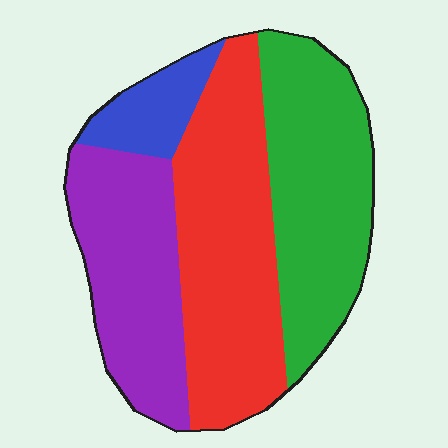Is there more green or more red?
Red.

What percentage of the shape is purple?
Purple covers around 25% of the shape.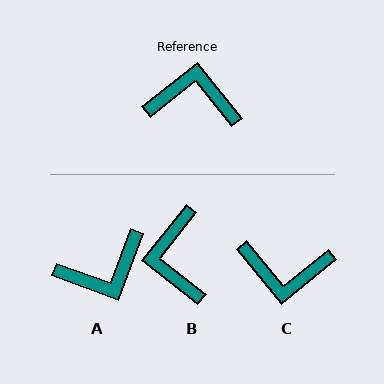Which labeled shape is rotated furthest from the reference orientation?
C, about 179 degrees away.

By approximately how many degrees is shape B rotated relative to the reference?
Approximately 103 degrees counter-clockwise.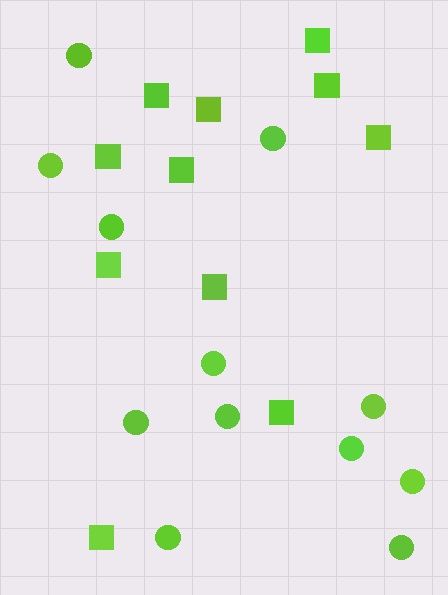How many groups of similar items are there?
There are 2 groups: one group of squares (11) and one group of circles (12).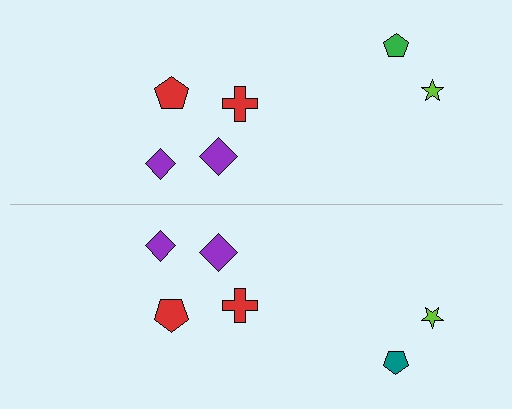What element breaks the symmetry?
The teal pentagon on the bottom side breaks the symmetry — its mirror counterpart is green.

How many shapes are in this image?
There are 12 shapes in this image.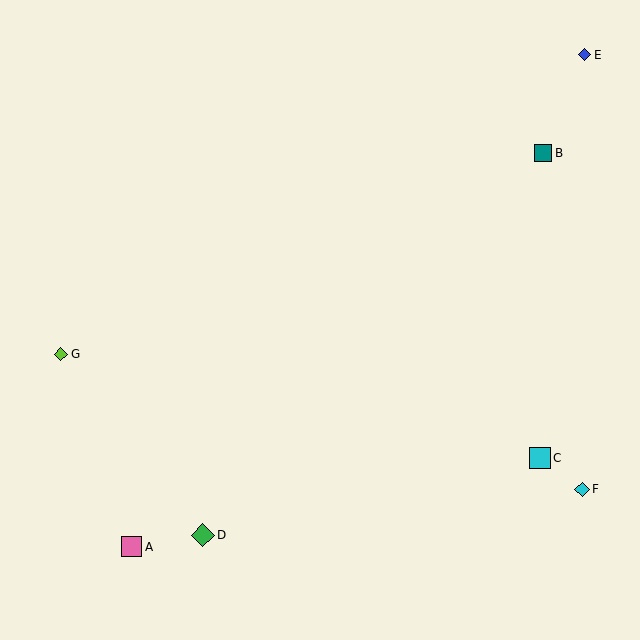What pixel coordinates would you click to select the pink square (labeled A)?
Click at (131, 547) to select the pink square A.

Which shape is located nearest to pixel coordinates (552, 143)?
The teal square (labeled B) at (543, 153) is nearest to that location.